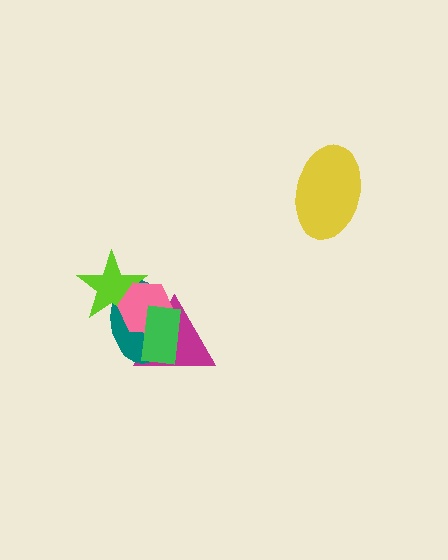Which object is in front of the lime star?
The pink hexagon is in front of the lime star.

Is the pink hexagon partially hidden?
Yes, it is partially covered by another shape.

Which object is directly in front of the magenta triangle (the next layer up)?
The teal ellipse is directly in front of the magenta triangle.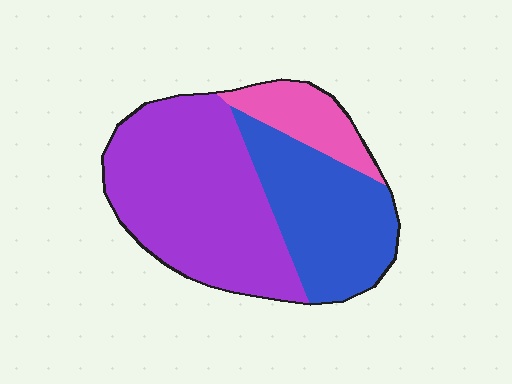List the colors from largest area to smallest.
From largest to smallest: purple, blue, pink.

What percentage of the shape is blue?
Blue covers 34% of the shape.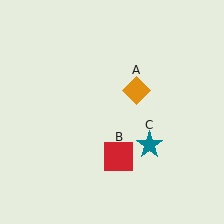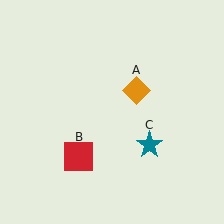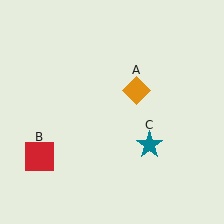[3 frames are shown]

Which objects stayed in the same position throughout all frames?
Orange diamond (object A) and teal star (object C) remained stationary.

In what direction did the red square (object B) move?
The red square (object B) moved left.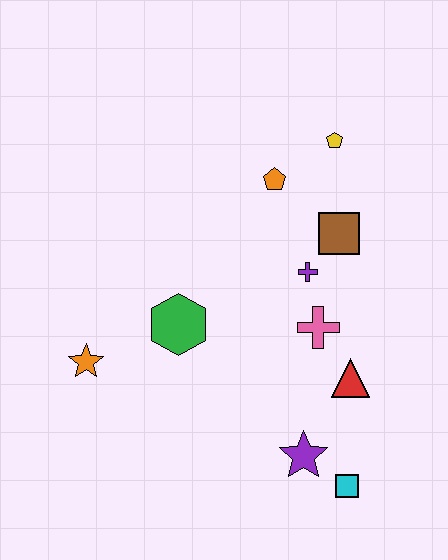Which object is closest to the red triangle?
The pink cross is closest to the red triangle.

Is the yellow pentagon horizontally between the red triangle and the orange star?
Yes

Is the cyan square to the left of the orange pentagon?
No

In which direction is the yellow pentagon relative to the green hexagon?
The yellow pentagon is above the green hexagon.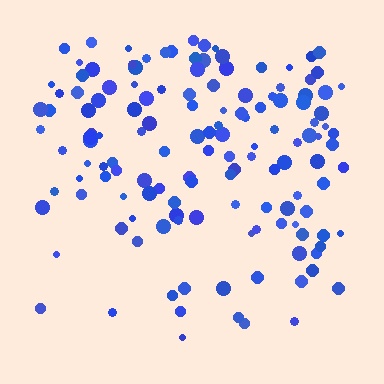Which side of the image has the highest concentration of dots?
The top.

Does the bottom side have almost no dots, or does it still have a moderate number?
Still a moderate number, just noticeably fewer than the top.